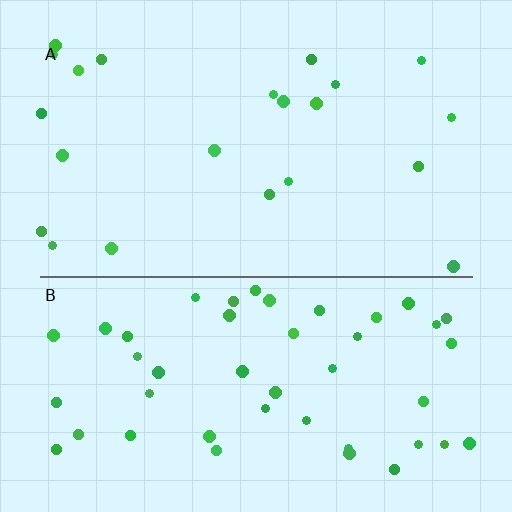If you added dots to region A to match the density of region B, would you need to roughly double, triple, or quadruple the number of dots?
Approximately double.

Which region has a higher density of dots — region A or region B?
B (the bottom).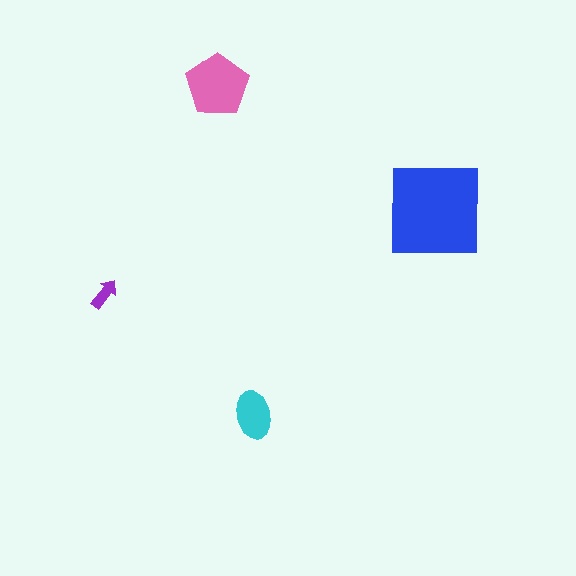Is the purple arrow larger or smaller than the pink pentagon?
Smaller.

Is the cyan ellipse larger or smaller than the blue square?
Smaller.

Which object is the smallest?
The purple arrow.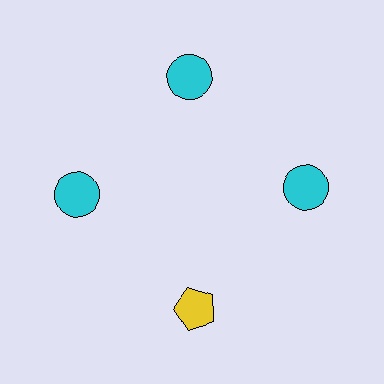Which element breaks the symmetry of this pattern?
The yellow pentagon at roughly the 6 o'clock position breaks the symmetry. All other shapes are cyan circles.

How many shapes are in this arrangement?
There are 4 shapes arranged in a ring pattern.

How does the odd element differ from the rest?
It differs in both color (yellow instead of cyan) and shape (pentagon instead of circle).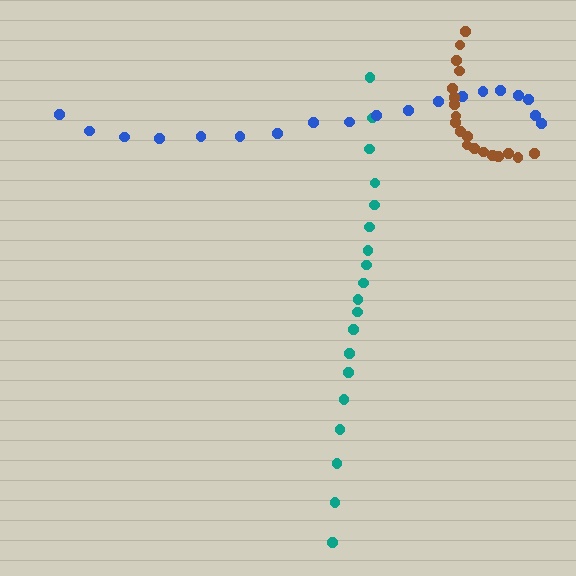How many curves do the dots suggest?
There are 3 distinct paths.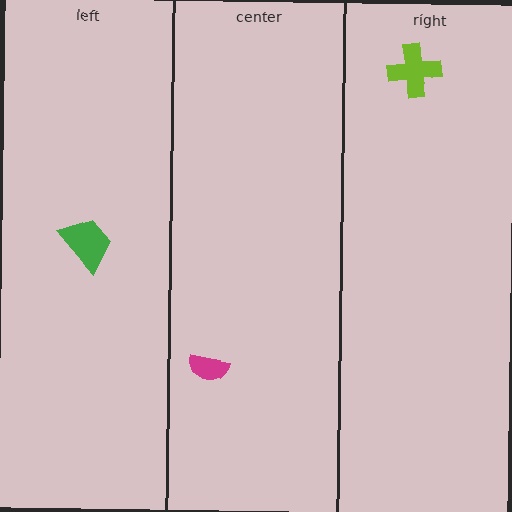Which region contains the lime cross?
The right region.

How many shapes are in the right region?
1.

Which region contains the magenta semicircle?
The center region.